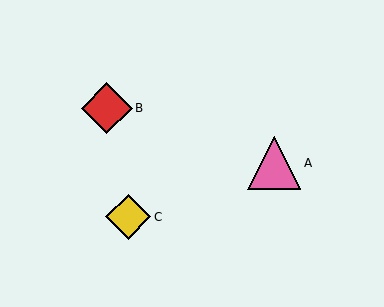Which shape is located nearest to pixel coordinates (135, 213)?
The yellow diamond (labeled C) at (128, 217) is nearest to that location.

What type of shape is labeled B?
Shape B is a red diamond.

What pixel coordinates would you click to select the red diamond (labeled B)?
Click at (107, 108) to select the red diamond B.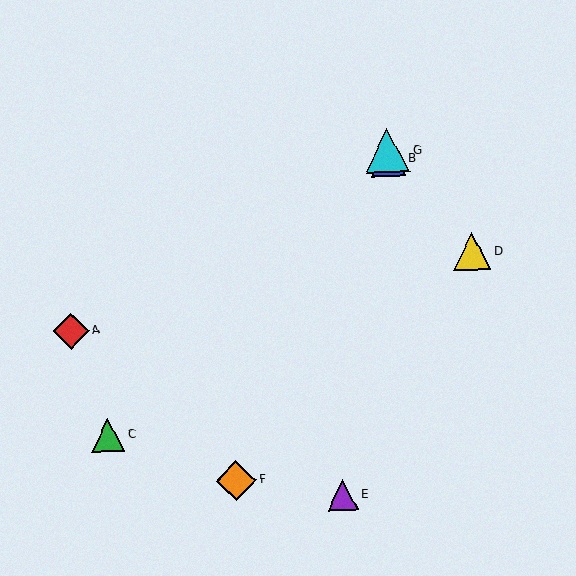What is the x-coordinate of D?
Object D is at x≈472.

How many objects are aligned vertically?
2 objects (B, G) are aligned vertically.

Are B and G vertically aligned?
Yes, both are at x≈388.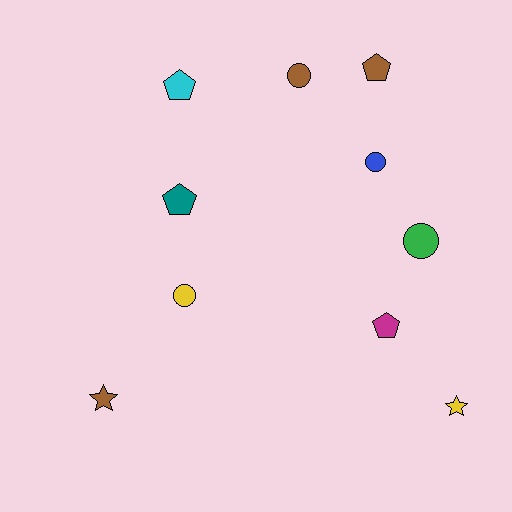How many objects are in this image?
There are 10 objects.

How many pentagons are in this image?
There are 4 pentagons.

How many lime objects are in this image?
There are no lime objects.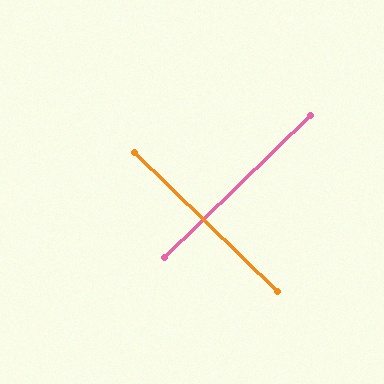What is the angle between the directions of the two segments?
Approximately 89 degrees.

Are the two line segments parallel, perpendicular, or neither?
Perpendicular — they meet at approximately 89°.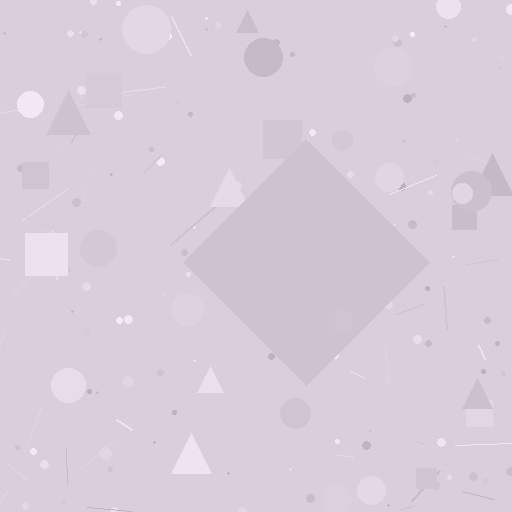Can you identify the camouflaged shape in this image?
The camouflaged shape is a diamond.